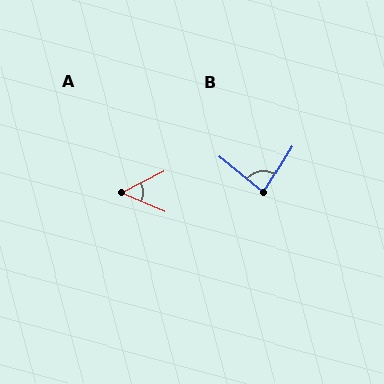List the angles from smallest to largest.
A (50°), B (82°).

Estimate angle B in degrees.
Approximately 82 degrees.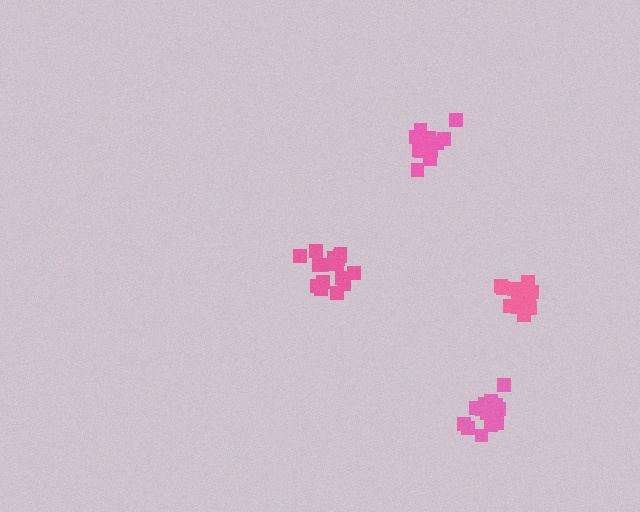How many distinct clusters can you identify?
There are 4 distinct clusters.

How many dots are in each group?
Group 1: 14 dots, Group 2: 15 dots, Group 3: 15 dots, Group 4: 17 dots (61 total).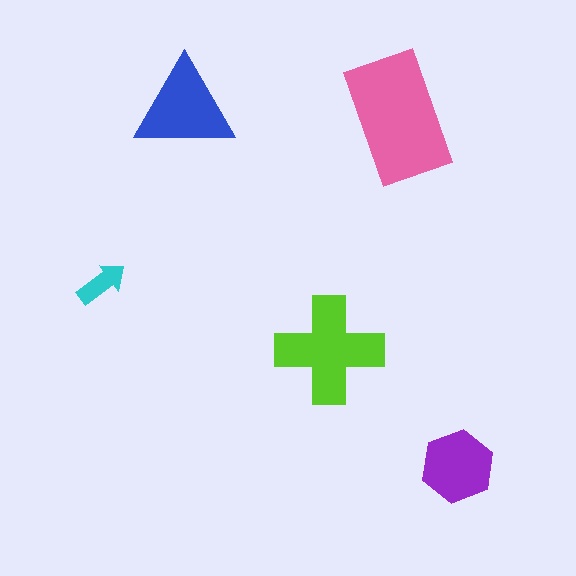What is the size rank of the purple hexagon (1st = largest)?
4th.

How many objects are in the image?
There are 5 objects in the image.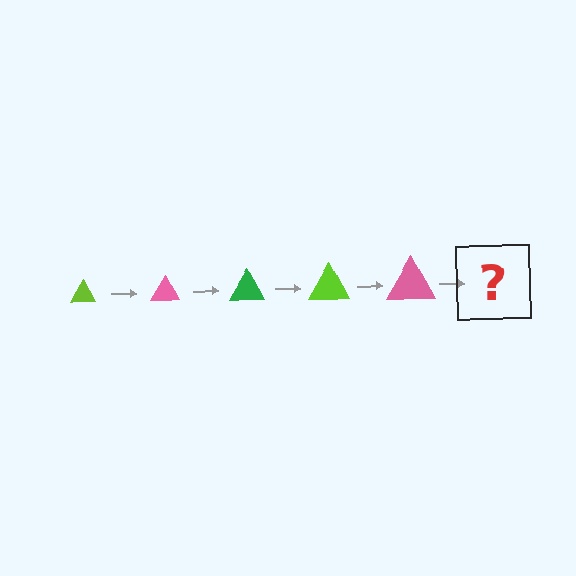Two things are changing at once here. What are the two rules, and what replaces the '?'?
The two rules are that the triangle grows larger each step and the color cycles through lime, pink, and green. The '?' should be a green triangle, larger than the previous one.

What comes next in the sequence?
The next element should be a green triangle, larger than the previous one.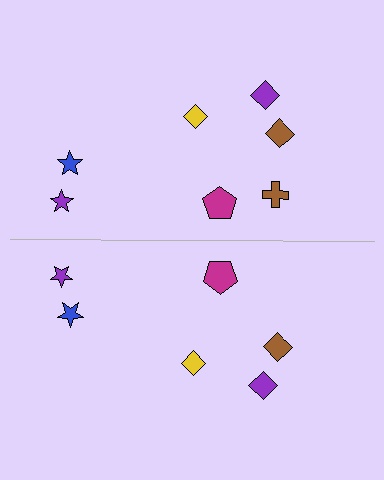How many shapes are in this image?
There are 13 shapes in this image.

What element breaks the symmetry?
A brown cross is missing from the bottom side.